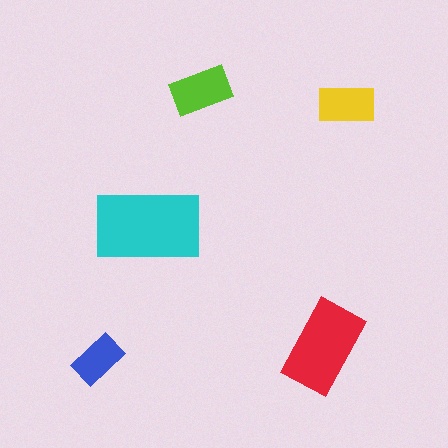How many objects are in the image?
There are 5 objects in the image.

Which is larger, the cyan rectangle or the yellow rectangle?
The cyan one.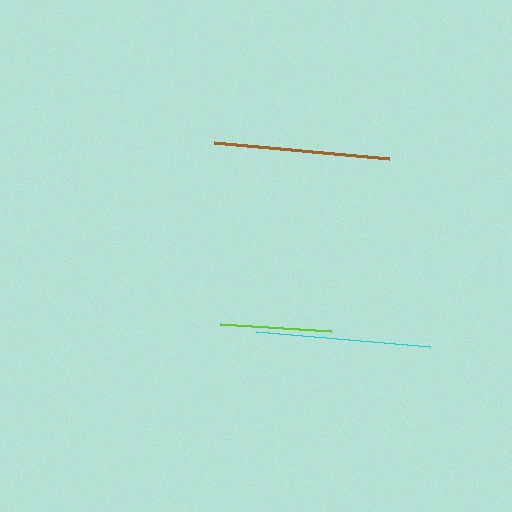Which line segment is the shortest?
The lime line is the shortest at approximately 111 pixels.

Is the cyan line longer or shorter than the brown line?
The brown line is longer than the cyan line.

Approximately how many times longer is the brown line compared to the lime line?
The brown line is approximately 1.6 times the length of the lime line.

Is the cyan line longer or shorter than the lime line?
The cyan line is longer than the lime line.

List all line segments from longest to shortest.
From longest to shortest: brown, cyan, lime.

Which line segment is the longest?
The brown line is the longest at approximately 175 pixels.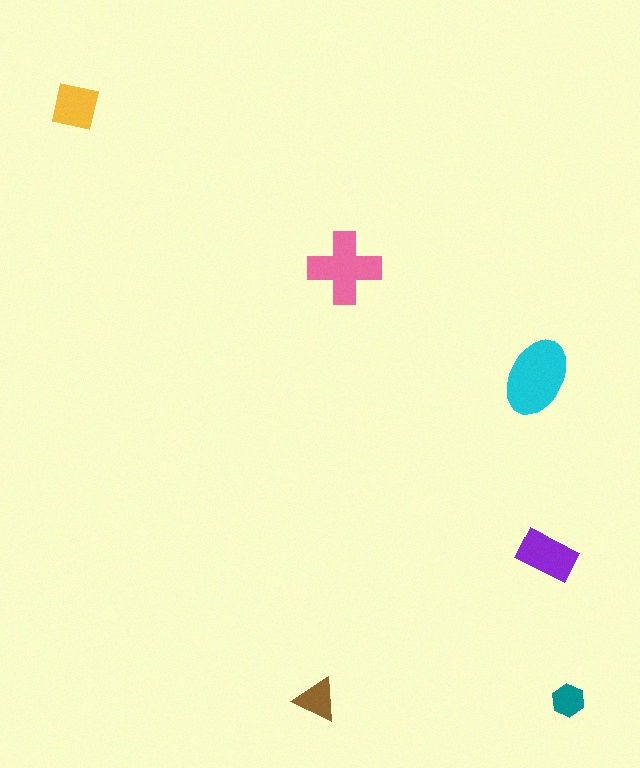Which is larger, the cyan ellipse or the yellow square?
The cyan ellipse.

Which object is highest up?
The yellow square is topmost.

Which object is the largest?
The cyan ellipse.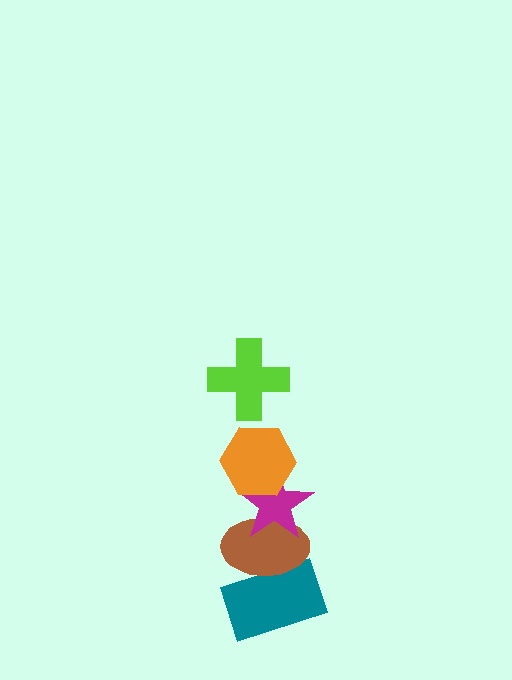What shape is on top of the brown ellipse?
The magenta star is on top of the brown ellipse.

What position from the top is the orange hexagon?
The orange hexagon is 2nd from the top.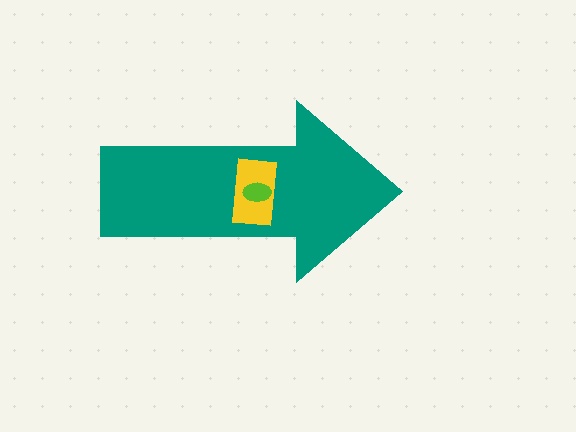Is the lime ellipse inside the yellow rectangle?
Yes.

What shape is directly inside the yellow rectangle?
The lime ellipse.